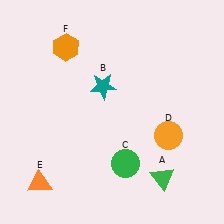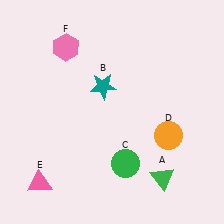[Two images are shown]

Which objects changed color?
E changed from orange to pink. F changed from orange to pink.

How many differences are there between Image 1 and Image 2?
There are 2 differences between the two images.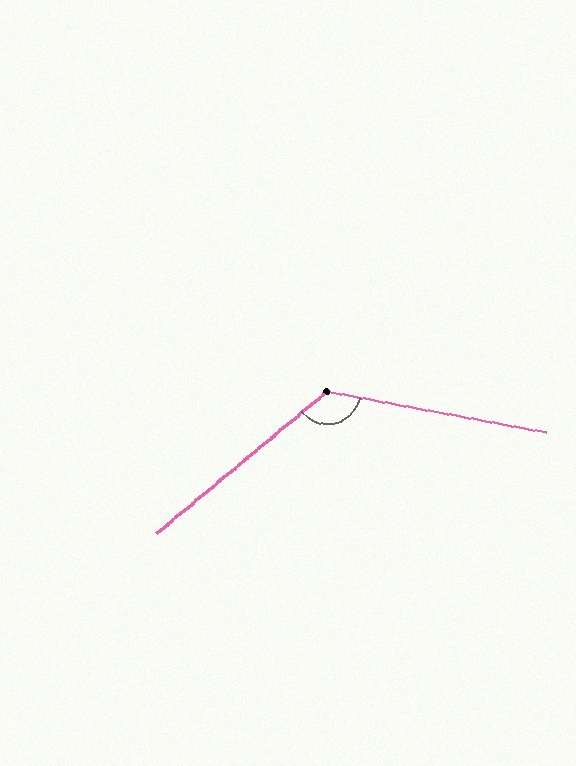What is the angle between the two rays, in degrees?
Approximately 130 degrees.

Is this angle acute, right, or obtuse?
It is obtuse.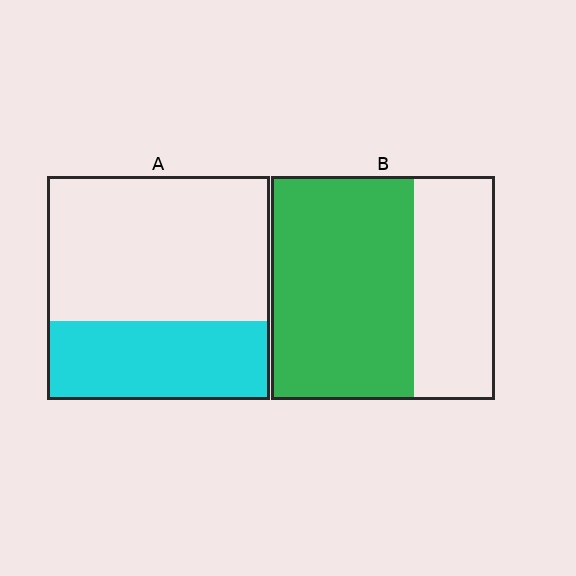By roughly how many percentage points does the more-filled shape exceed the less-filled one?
By roughly 30 percentage points (B over A).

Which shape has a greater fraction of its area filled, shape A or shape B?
Shape B.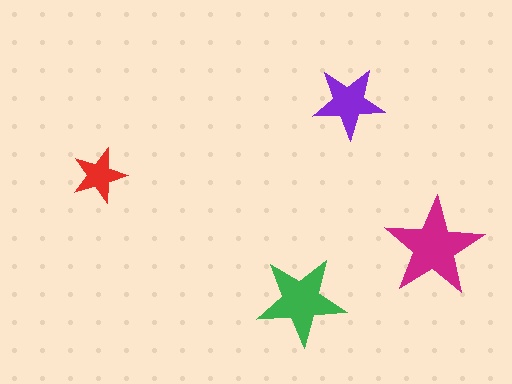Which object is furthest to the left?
The red star is leftmost.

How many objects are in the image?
There are 4 objects in the image.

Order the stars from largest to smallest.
the magenta one, the green one, the purple one, the red one.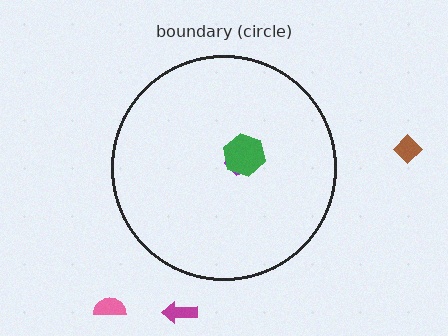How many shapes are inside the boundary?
2 inside, 3 outside.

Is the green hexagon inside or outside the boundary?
Inside.